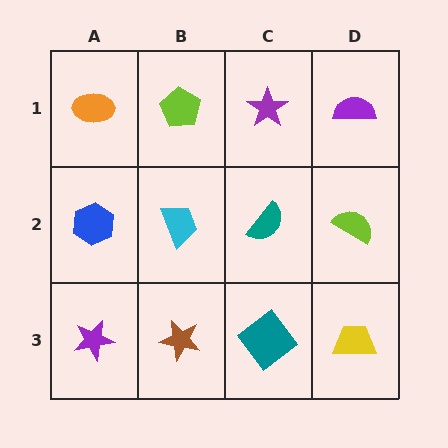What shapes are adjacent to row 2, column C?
A purple star (row 1, column C), a teal diamond (row 3, column C), a cyan trapezoid (row 2, column B), a lime semicircle (row 2, column D).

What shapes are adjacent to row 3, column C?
A teal semicircle (row 2, column C), a brown star (row 3, column B), a yellow trapezoid (row 3, column D).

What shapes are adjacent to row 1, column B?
A cyan trapezoid (row 2, column B), an orange ellipse (row 1, column A), a purple star (row 1, column C).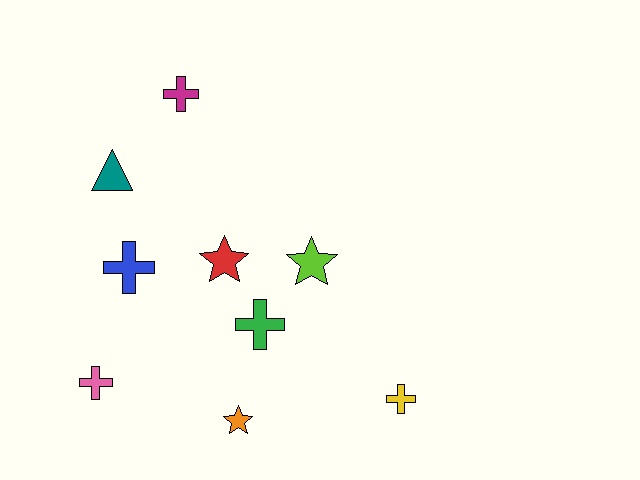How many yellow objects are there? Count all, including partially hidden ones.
There is 1 yellow object.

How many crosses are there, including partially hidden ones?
There are 5 crosses.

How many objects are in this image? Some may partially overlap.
There are 9 objects.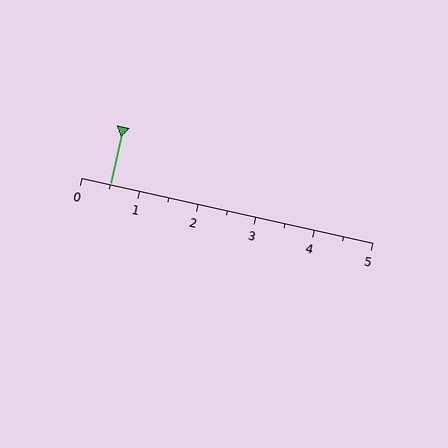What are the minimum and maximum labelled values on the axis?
The axis runs from 0 to 5.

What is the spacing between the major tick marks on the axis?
The major ticks are spaced 1 apart.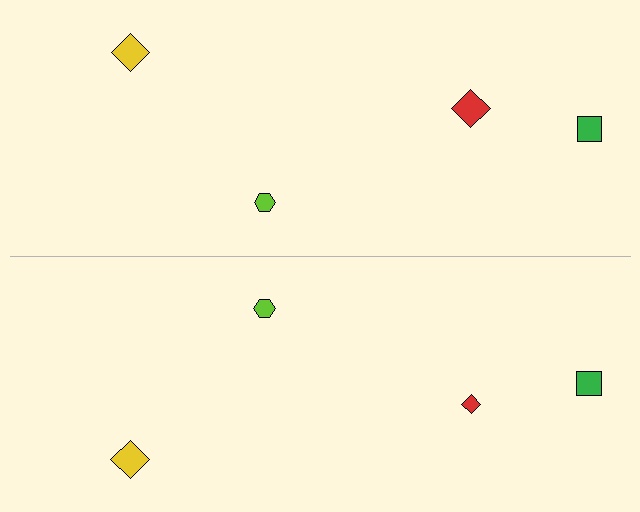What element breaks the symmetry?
The red diamond on the bottom side has a different size than its mirror counterpart.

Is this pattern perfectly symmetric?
No, the pattern is not perfectly symmetric. The red diamond on the bottom side has a different size than its mirror counterpart.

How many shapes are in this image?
There are 8 shapes in this image.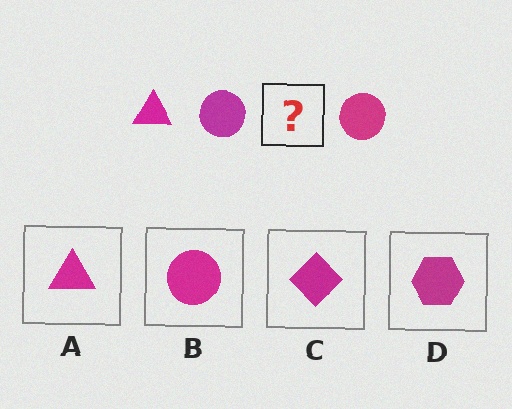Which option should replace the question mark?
Option A.